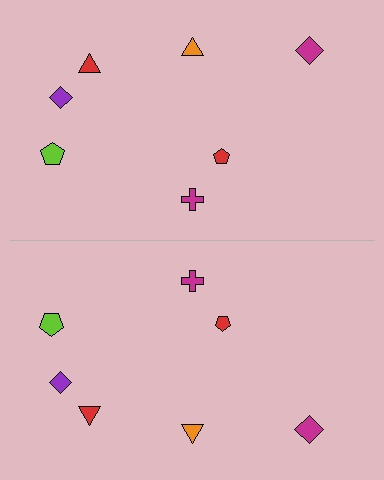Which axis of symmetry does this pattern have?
The pattern has a horizontal axis of symmetry running through the center of the image.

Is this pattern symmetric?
Yes, this pattern has bilateral (reflection) symmetry.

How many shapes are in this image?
There are 14 shapes in this image.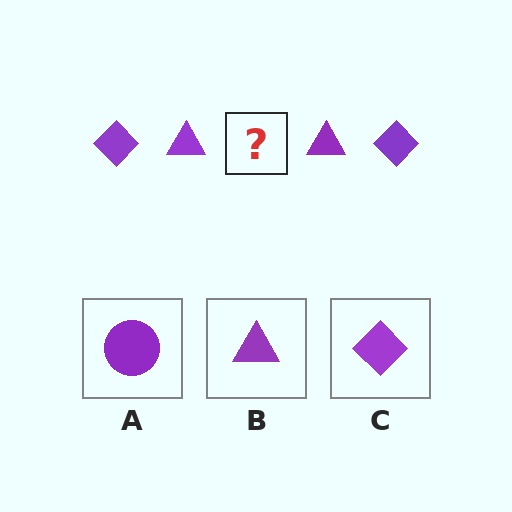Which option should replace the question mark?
Option C.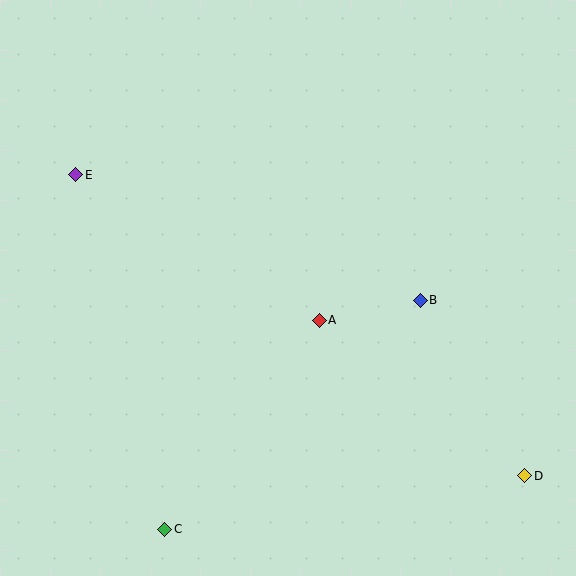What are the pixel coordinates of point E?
Point E is at (76, 175).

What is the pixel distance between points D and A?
The distance between D and A is 258 pixels.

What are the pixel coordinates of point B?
Point B is at (420, 300).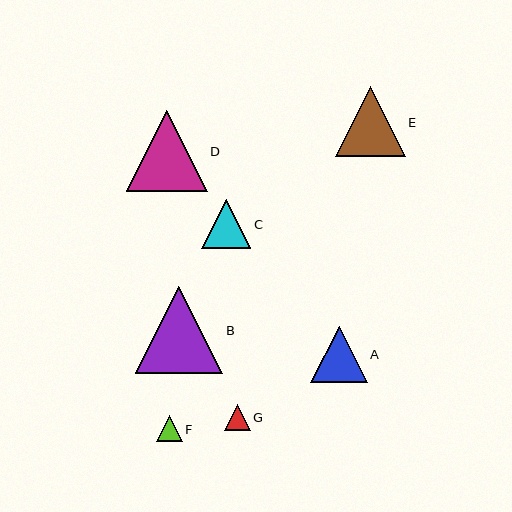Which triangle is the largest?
Triangle B is the largest with a size of approximately 87 pixels.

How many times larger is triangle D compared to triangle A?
Triangle D is approximately 1.4 times the size of triangle A.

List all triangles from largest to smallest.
From largest to smallest: B, D, E, A, C, G, F.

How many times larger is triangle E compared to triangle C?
Triangle E is approximately 1.4 times the size of triangle C.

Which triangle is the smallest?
Triangle F is the smallest with a size of approximately 26 pixels.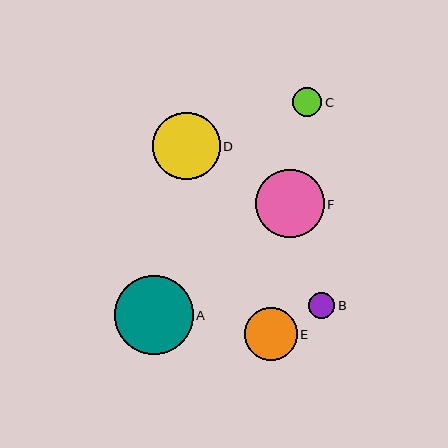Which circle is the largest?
Circle A is the largest with a size of approximately 79 pixels.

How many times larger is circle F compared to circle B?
Circle F is approximately 2.6 times the size of circle B.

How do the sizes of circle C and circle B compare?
Circle C and circle B are approximately the same size.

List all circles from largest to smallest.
From largest to smallest: A, F, D, E, C, B.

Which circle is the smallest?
Circle B is the smallest with a size of approximately 26 pixels.